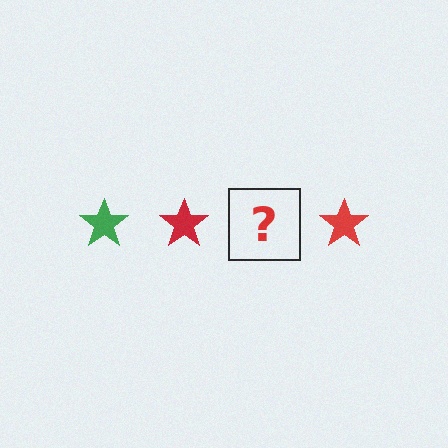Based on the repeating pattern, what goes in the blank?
The blank should be a green star.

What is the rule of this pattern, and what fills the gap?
The rule is that the pattern cycles through green, red stars. The gap should be filled with a green star.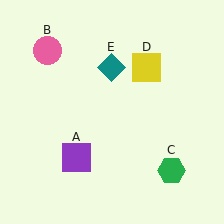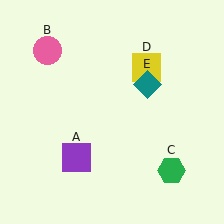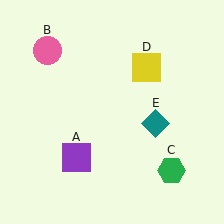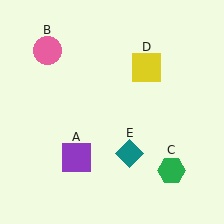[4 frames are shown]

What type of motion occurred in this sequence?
The teal diamond (object E) rotated clockwise around the center of the scene.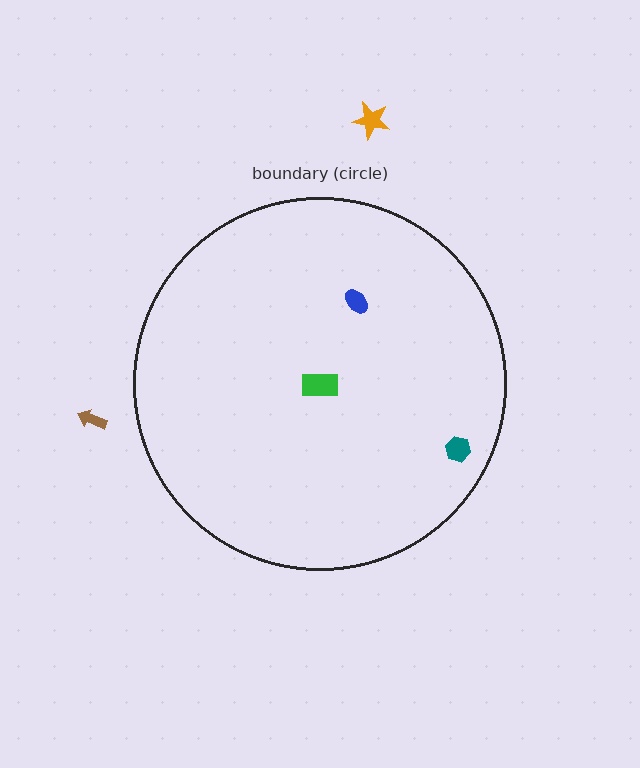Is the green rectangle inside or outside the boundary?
Inside.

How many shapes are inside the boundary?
3 inside, 2 outside.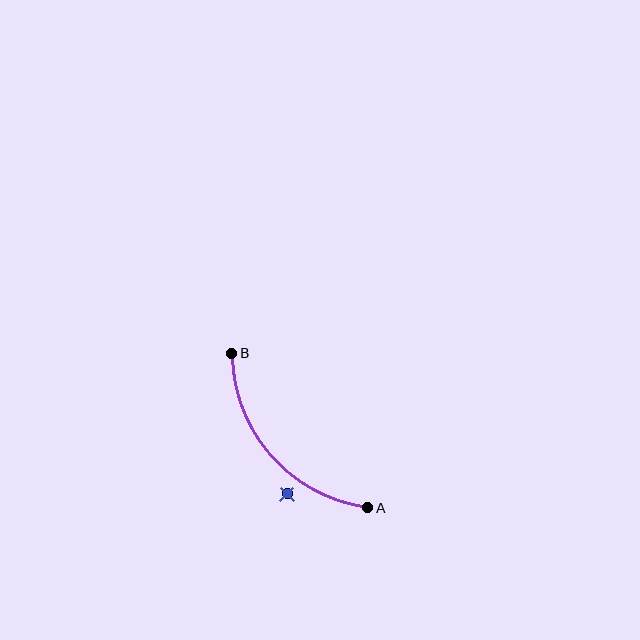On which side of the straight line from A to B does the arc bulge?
The arc bulges below and to the left of the straight line connecting A and B.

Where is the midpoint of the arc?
The arc midpoint is the point on the curve farthest from the straight line joining A and B. It sits below and to the left of that line.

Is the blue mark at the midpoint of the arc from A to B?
No — the blue mark does not lie on the arc at all. It sits slightly outside the curve.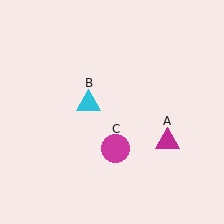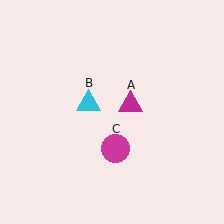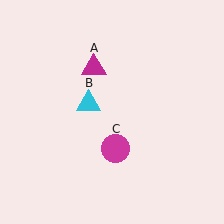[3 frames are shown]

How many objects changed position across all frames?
1 object changed position: magenta triangle (object A).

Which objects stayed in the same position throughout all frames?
Cyan triangle (object B) and magenta circle (object C) remained stationary.